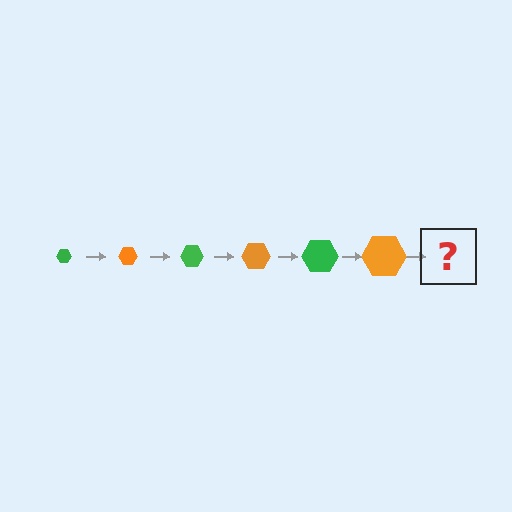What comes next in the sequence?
The next element should be a green hexagon, larger than the previous one.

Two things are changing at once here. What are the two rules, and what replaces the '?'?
The two rules are that the hexagon grows larger each step and the color cycles through green and orange. The '?' should be a green hexagon, larger than the previous one.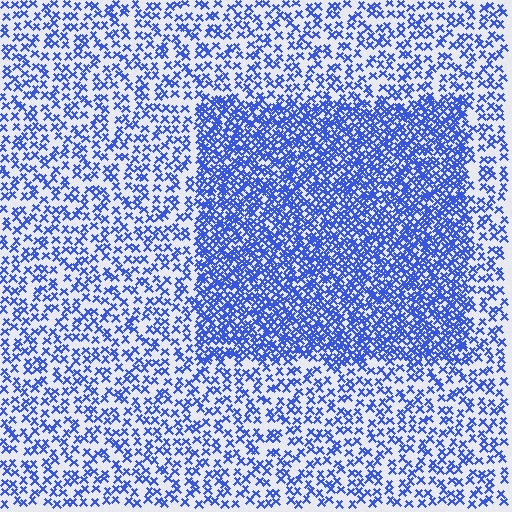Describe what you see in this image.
The image contains small blue elements arranged at two different densities. A rectangle-shaped region is visible where the elements are more densely packed than the surrounding area.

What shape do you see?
I see a rectangle.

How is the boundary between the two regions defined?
The boundary is defined by a change in element density (approximately 2.2x ratio). All elements are the same color, size, and shape.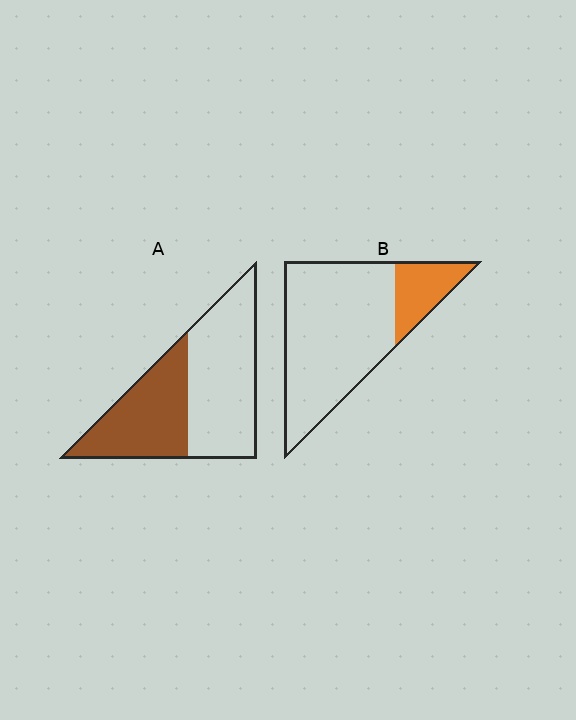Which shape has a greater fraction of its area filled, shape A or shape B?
Shape A.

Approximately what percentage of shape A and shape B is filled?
A is approximately 45% and B is approximately 20%.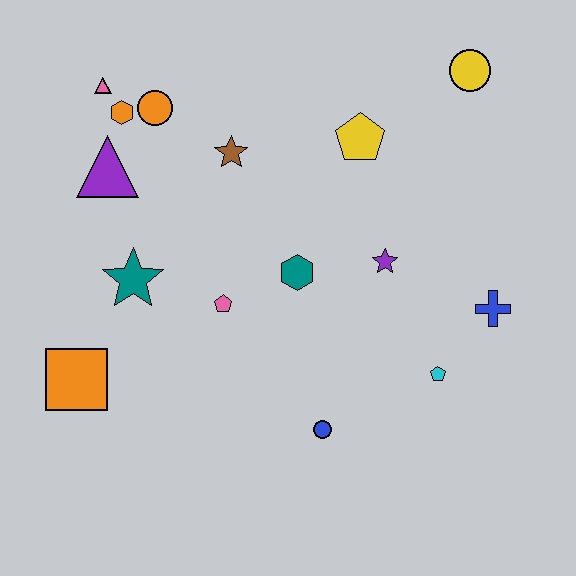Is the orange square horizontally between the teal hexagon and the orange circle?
No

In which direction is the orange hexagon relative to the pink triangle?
The orange hexagon is below the pink triangle.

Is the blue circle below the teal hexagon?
Yes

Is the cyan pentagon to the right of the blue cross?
No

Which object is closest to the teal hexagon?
The pink pentagon is closest to the teal hexagon.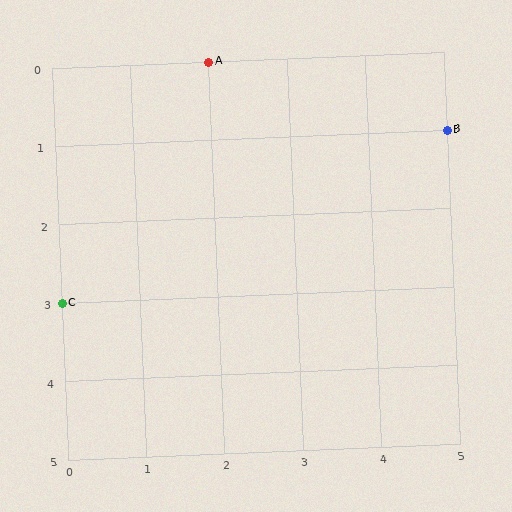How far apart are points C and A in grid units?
Points C and A are 2 columns and 3 rows apart (about 3.6 grid units diagonally).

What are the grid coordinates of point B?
Point B is at grid coordinates (5, 1).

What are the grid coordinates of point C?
Point C is at grid coordinates (0, 3).